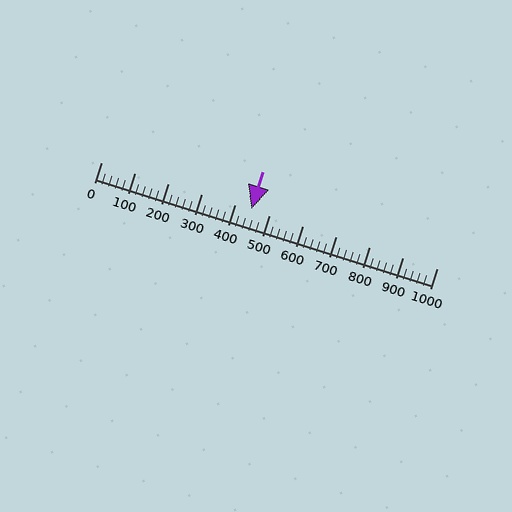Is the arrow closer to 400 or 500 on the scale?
The arrow is closer to 400.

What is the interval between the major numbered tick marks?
The major tick marks are spaced 100 units apart.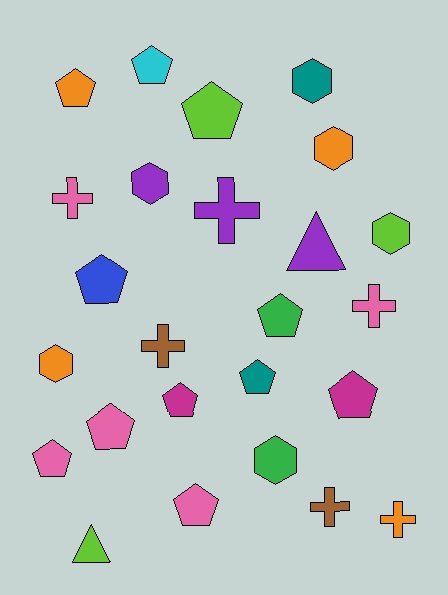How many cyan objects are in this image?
There is 1 cyan object.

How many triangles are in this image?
There are 2 triangles.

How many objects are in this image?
There are 25 objects.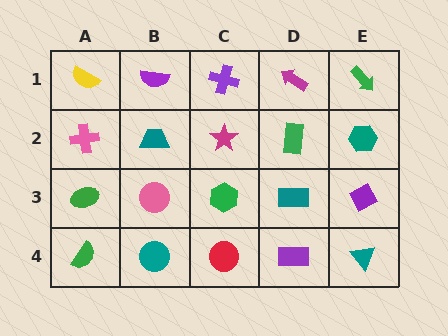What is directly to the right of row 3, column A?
A pink circle.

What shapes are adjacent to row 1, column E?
A teal hexagon (row 2, column E), a magenta arrow (row 1, column D).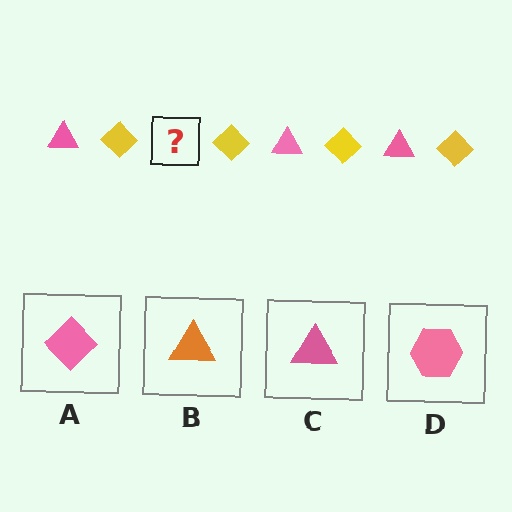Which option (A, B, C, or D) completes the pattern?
C.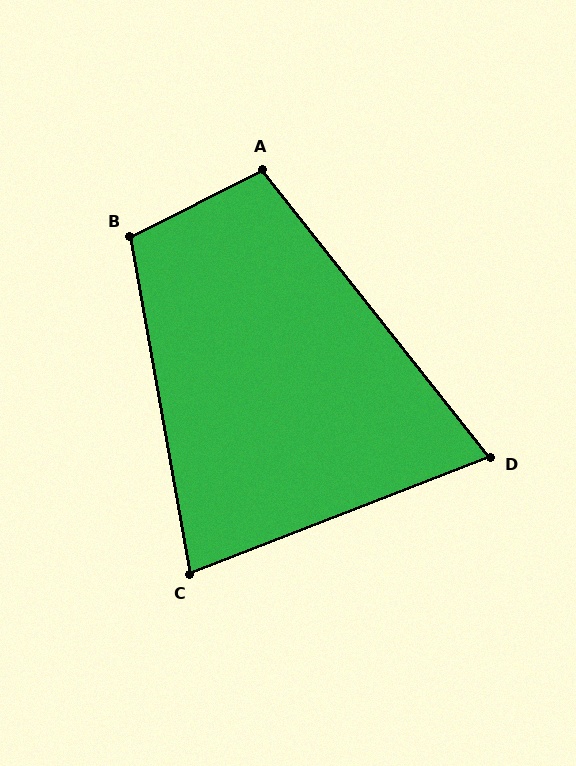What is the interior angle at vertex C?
Approximately 79 degrees (acute).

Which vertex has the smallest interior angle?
D, at approximately 73 degrees.